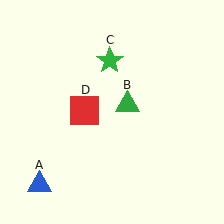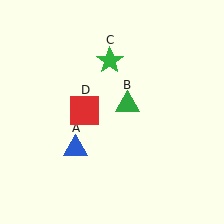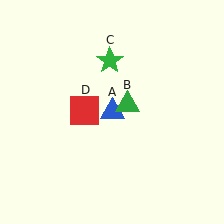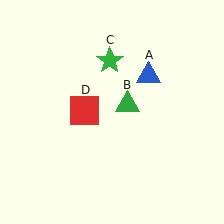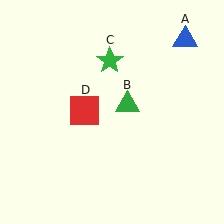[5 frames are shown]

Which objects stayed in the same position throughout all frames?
Green triangle (object B) and green star (object C) and red square (object D) remained stationary.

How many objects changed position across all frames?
1 object changed position: blue triangle (object A).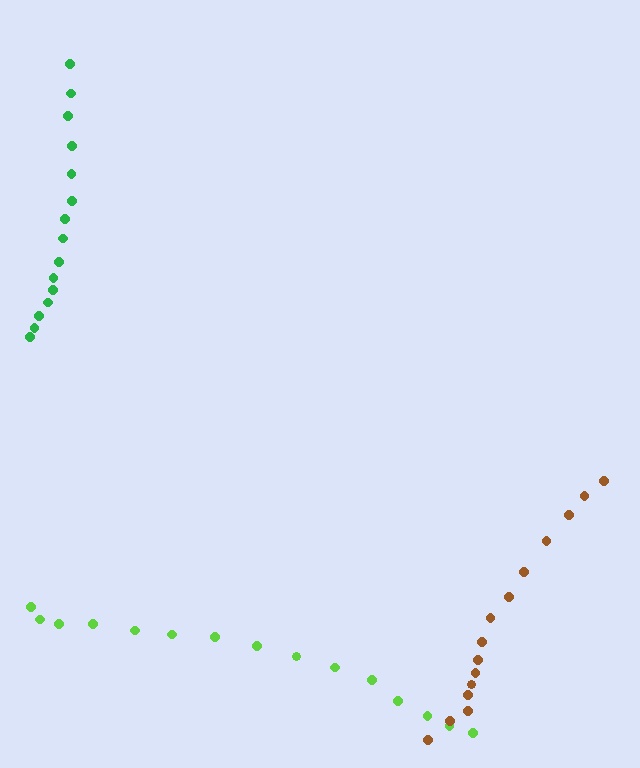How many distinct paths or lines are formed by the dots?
There are 3 distinct paths.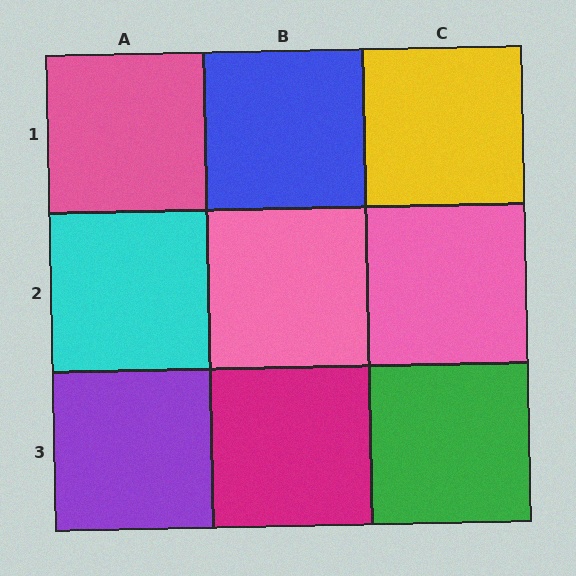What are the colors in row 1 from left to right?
Pink, blue, yellow.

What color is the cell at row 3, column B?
Magenta.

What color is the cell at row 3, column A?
Purple.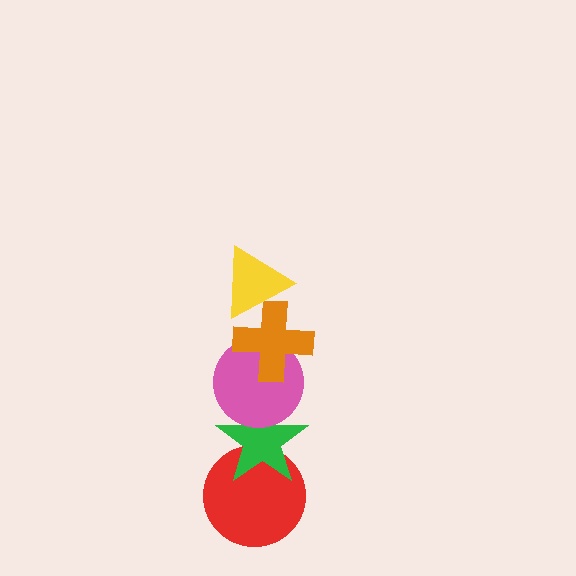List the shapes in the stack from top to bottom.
From top to bottom: the yellow triangle, the orange cross, the pink circle, the green star, the red circle.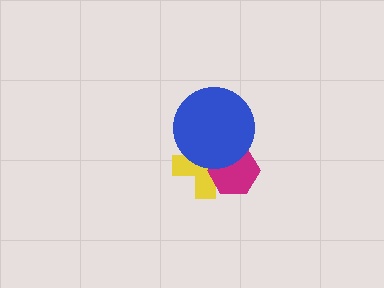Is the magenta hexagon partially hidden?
Yes, it is partially covered by another shape.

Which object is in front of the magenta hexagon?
The blue circle is in front of the magenta hexagon.